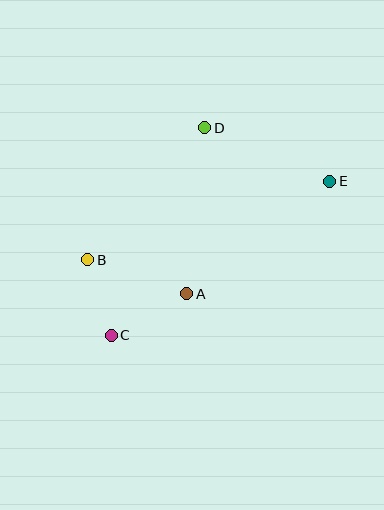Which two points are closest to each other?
Points B and C are closest to each other.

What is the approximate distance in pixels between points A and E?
The distance between A and E is approximately 182 pixels.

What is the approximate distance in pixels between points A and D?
The distance between A and D is approximately 167 pixels.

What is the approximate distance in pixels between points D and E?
The distance between D and E is approximately 136 pixels.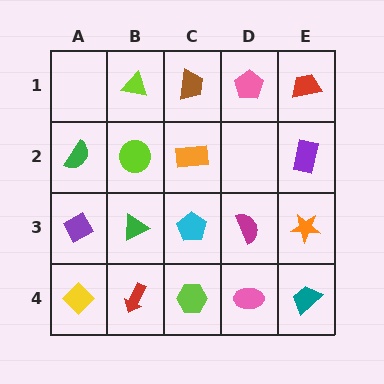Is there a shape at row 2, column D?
No, that cell is empty.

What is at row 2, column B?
A lime circle.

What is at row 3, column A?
A purple diamond.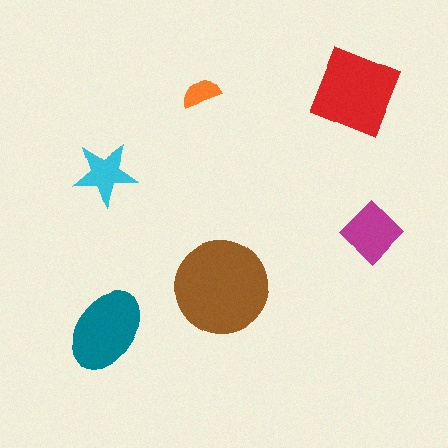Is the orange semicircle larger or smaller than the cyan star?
Smaller.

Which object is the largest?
The brown circle.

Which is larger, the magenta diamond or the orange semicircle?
The magenta diamond.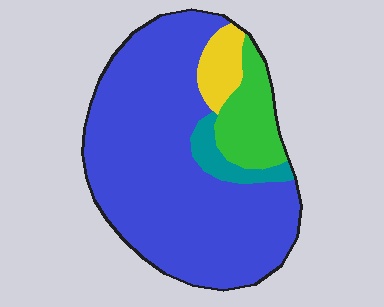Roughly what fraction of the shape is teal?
Teal takes up less than a quarter of the shape.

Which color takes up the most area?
Blue, at roughly 75%.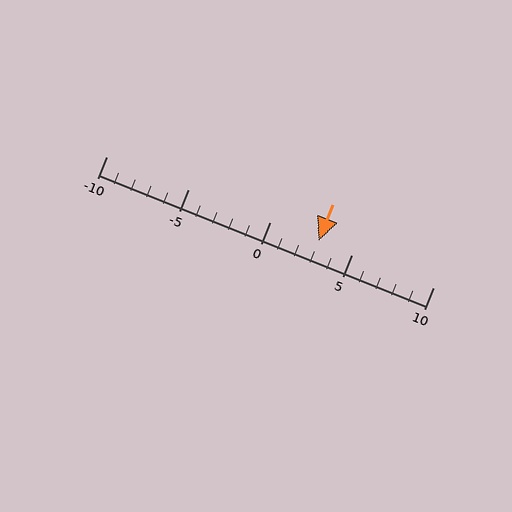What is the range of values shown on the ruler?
The ruler shows values from -10 to 10.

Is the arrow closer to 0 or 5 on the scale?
The arrow is closer to 5.